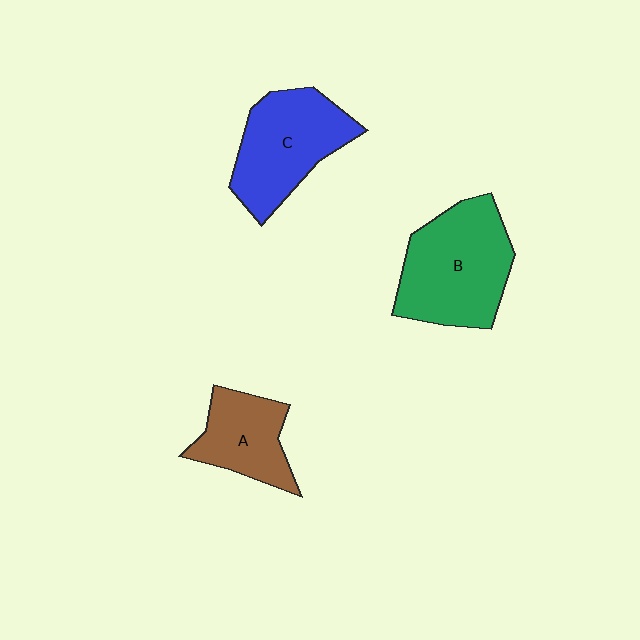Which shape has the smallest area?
Shape A (brown).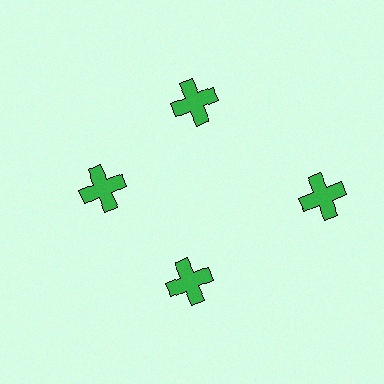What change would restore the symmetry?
The symmetry would be restored by moving it inward, back onto the ring so that all 4 crosses sit at equal angles and equal distance from the center.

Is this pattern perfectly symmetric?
No. The 4 green crosses are arranged in a ring, but one element near the 3 o'clock position is pushed outward from the center, breaking the 4-fold rotational symmetry.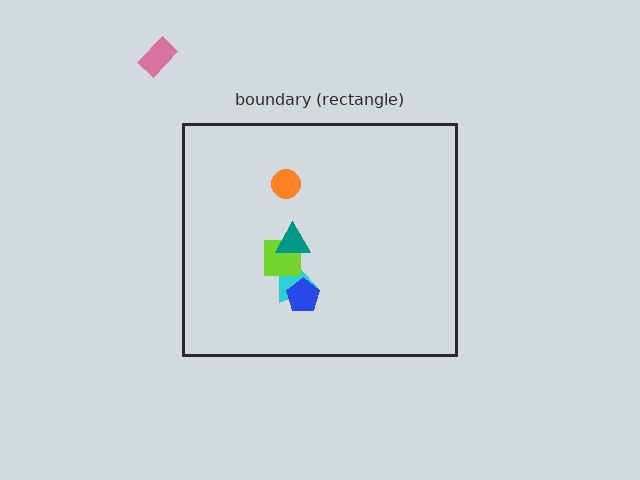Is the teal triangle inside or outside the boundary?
Inside.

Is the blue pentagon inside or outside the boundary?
Inside.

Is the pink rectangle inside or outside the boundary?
Outside.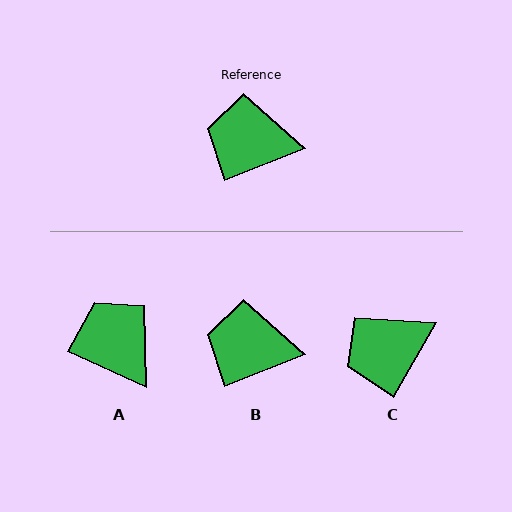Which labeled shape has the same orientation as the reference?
B.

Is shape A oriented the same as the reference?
No, it is off by about 47 degrees.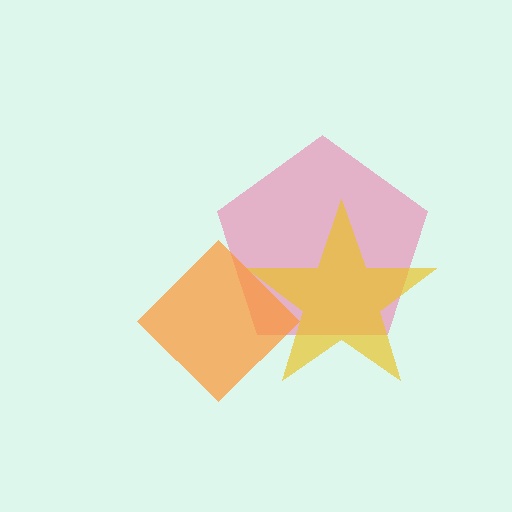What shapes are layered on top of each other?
The layered shapes are: a pink pentagon, a yellow star, an orange diamond.